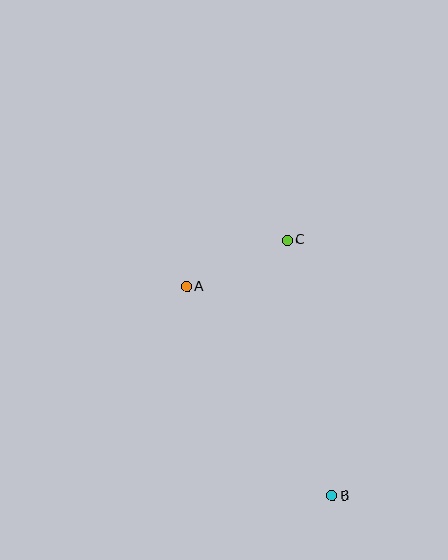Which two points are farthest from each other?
Points B and C are farthest from each other.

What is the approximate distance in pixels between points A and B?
The distance between A and B is approximately 255 pixels.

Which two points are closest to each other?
Points A and C are closest to each other.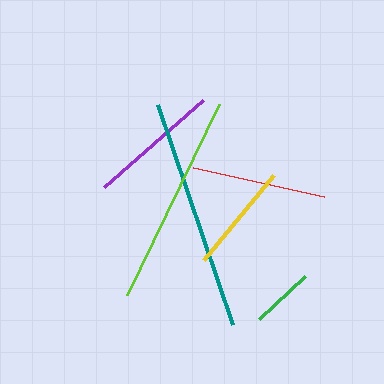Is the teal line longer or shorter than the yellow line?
The teal line is longer than the yellow line.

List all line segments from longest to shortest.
From longest to shortest: teal, lime, red, purple, yellow, green.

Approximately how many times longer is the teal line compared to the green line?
The teal line is approximately 3.7 times the length of the green line.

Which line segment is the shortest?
The green line is the shortest at approximately 63 pixels.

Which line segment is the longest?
The teal line is the longest at approximately 233 pixels.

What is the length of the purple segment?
The purple segment is approximately 132 pixels long.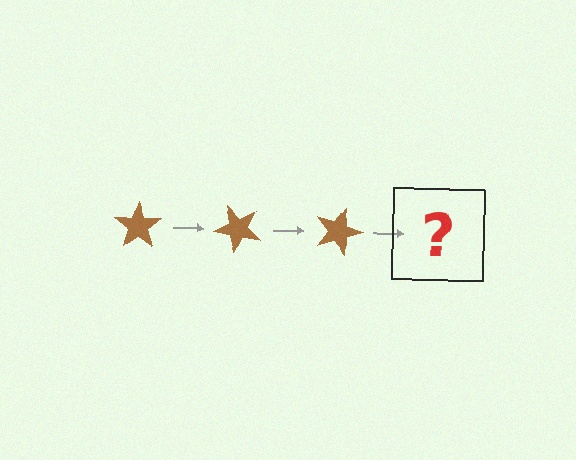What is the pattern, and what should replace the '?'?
The pattern is that the star rotates 45 degrees each step. The '?' should be a brown star rotated 135 degrees.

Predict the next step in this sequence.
The next step is a brown star rotated 135 degrees.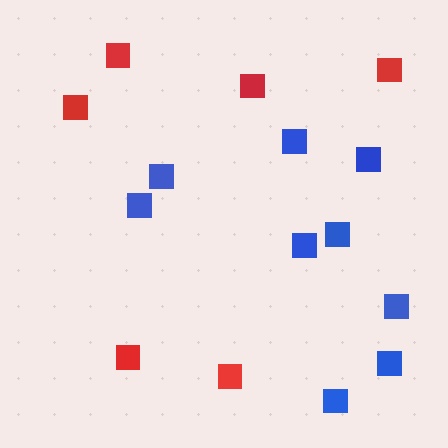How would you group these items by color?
There are 2 groups: one group of red squares (6) and one group of blue squares (9).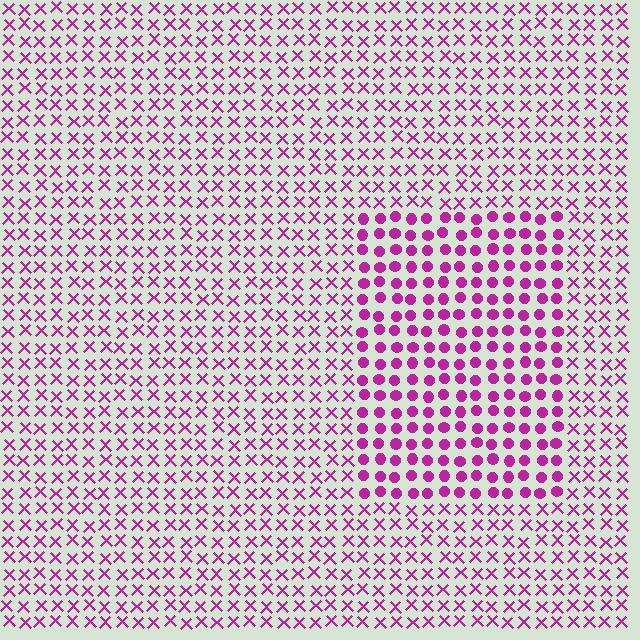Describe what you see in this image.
The image is filled with small magenta elements arranged in a uniform grid. A rectangle-shaped region contains circles, while the surrounding area contains X marks. The boundary is defined purely by the change in element shape.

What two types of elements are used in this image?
The image uses circles inside the rectangle region and X marks outside it.